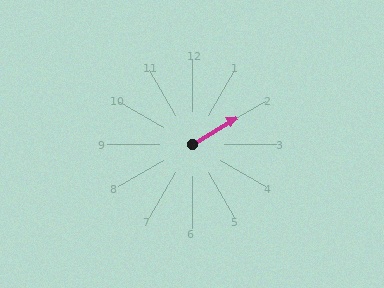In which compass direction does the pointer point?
Northeast.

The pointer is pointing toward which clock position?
Roughly 2 o'clock.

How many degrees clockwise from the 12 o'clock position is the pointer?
Approximately 59 degrees.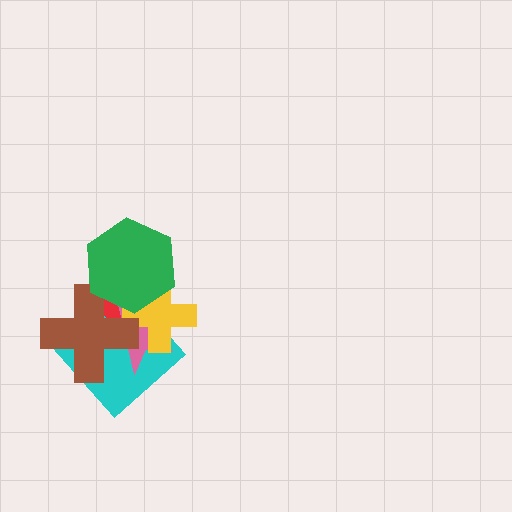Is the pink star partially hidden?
Yes, it is partially covered by another shape.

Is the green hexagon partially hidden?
No, no other shape covers it.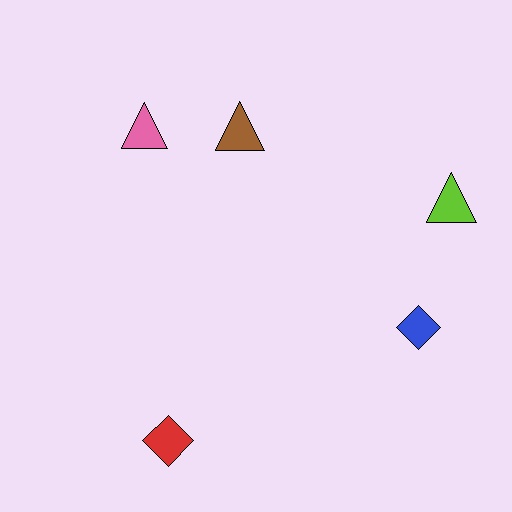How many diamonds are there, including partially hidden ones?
There are 2 diamonds.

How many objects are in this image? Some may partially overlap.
There are 5 objects.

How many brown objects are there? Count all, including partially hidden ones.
There is 1 brown object.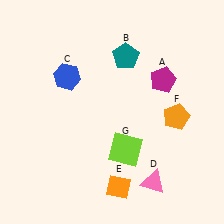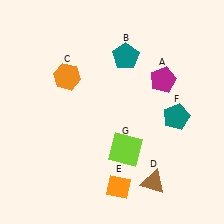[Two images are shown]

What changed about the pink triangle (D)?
In Image 1, D is pink. In Image 2, it changed to brown.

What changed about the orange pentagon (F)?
In Image 1, F is orange. In Image 2, it changed to teal.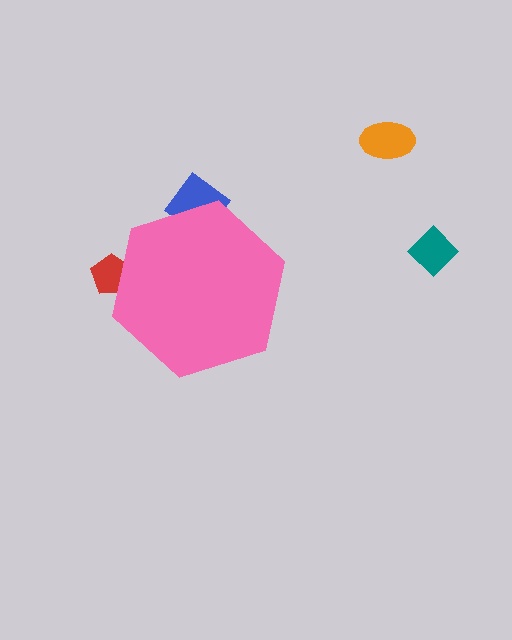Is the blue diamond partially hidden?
Yes, the blue diamond is partially hidden behind the pink hexagon.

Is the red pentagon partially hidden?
Yes, the red pentagon is partially hidden behind the pink hexagon.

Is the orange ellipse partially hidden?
No, the orange ellipse is fully visible.